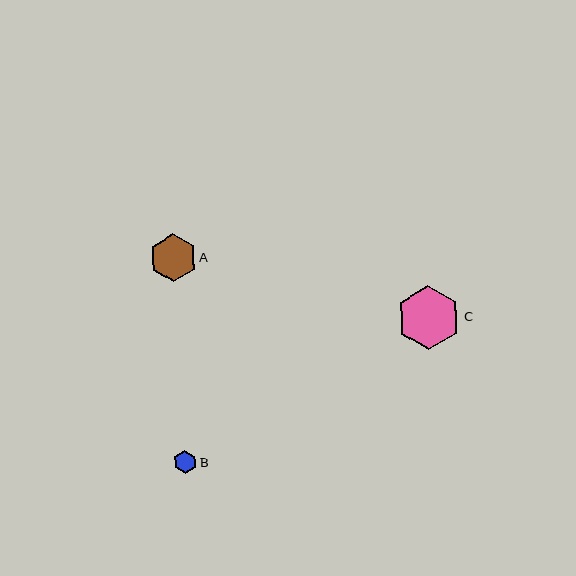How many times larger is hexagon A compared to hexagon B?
Hexagon A is approximately 2.1 times the size of hexagon B.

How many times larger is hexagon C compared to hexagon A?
Hexagon C is approximately 1.3 times the size of hexagon A.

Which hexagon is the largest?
Hexagon C is the largest with a size of approximately 64 pixels.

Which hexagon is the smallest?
Hexagon B is the smallest with a size of approximately 23 pixels.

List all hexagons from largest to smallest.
From largest to smallest: C, A, B.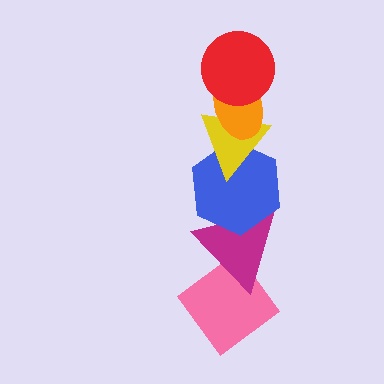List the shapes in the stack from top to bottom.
From top to bottom: the red circle, the orange ellipse, the yellow triangle, the blue hexagon, the magenta triangle, the pink diamond.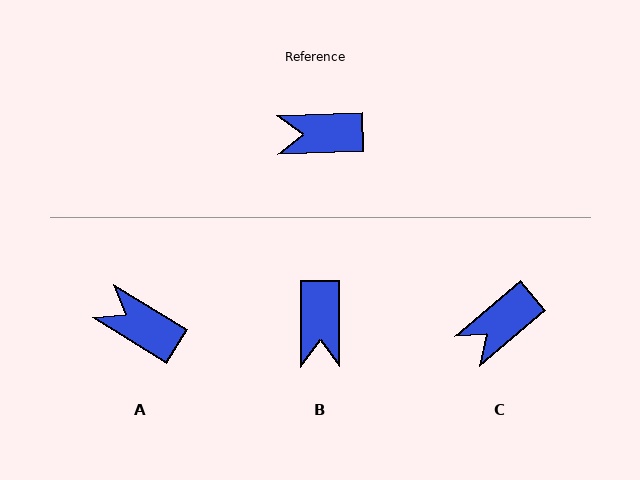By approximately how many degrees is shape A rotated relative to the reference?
Approximately 34 degrees clockwise.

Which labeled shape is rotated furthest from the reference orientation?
B, about 88 degrees away.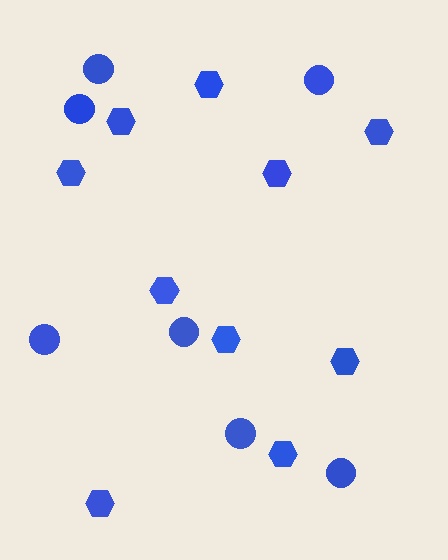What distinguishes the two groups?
There are 2 groups: one group of hexagons (10) and one group of circles (7).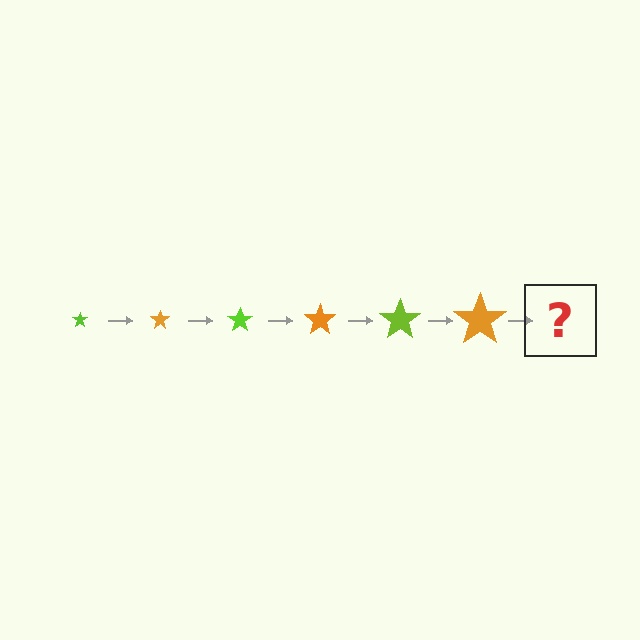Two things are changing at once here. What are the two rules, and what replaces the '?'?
The two rules are that the star grows larger each step and the color cycles through lime and orange. The '?' should be a lime star, larger than the previous one.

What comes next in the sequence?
The next element should be a lime star, larger than the previous one.